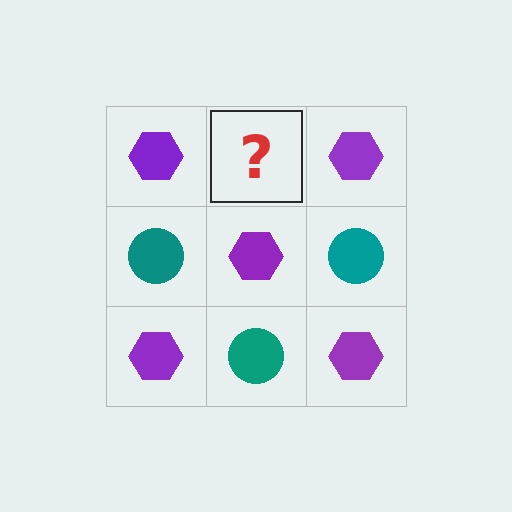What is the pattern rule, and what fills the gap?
The rule is that it alternates purple hexagon and teal circle in a checkerboard pattern. The gap should be filled with a teal circle.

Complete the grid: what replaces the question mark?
The question mark should be replaced with a teal circle.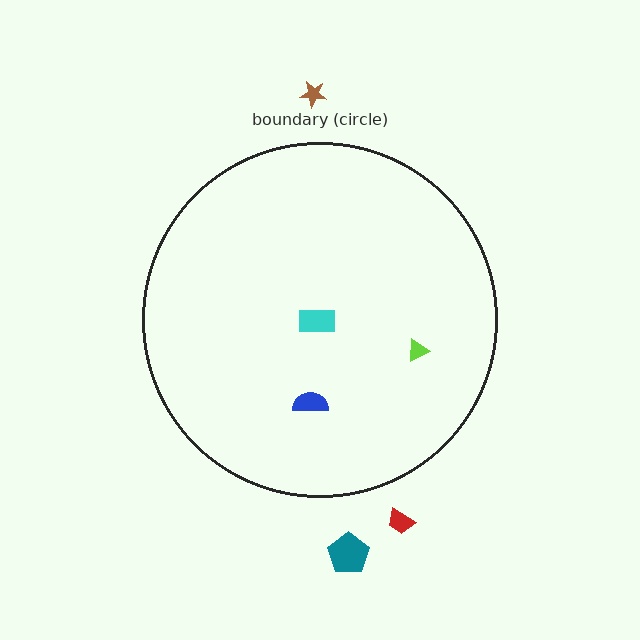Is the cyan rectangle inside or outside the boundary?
Inside.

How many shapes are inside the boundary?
3 inside, 3 outside.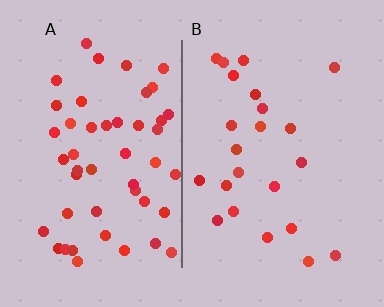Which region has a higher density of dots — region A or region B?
A (the left).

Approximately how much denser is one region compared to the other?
Approximately 2.2× — region A over region B.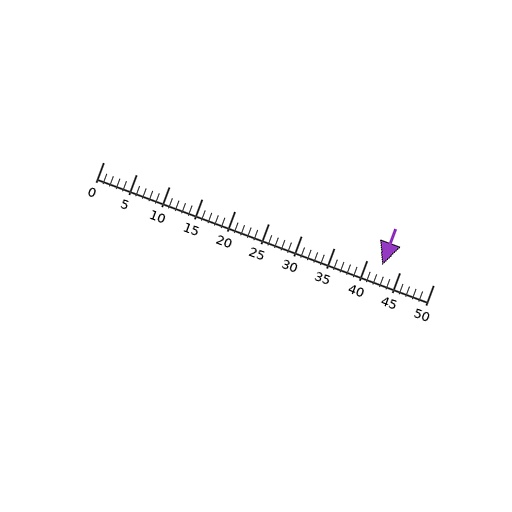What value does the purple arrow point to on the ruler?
The purple arrow points to approximately 42.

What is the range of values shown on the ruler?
The ruler shows values from 0 to 50.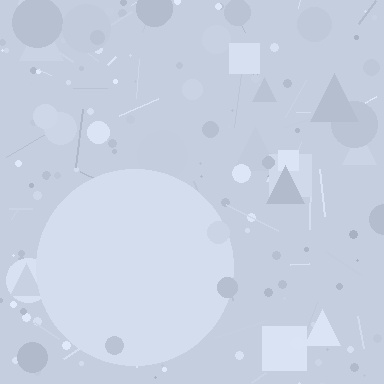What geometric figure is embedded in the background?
A circle is embedded in the background.